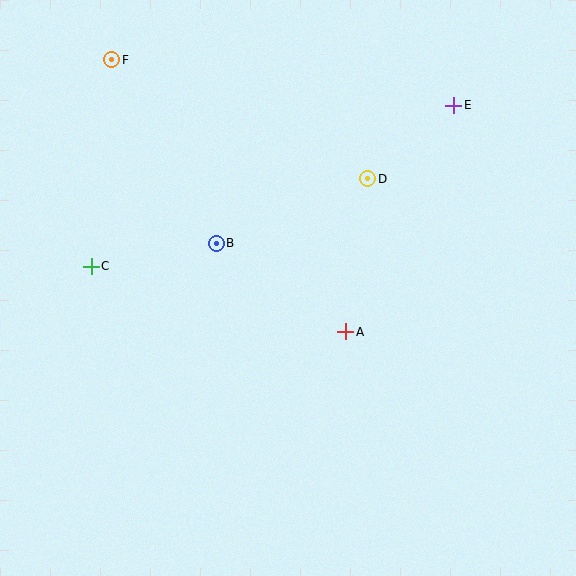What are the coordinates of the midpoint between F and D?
The midpoint between F and D is at (240, 119).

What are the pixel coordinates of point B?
Point B is at (216, 243).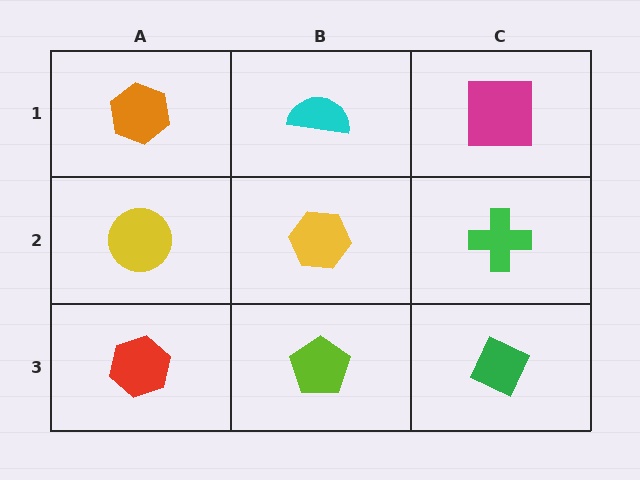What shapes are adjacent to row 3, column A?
A yellow circle (row 2, column A), a lime pentagon (row 3, column B).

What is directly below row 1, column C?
A green cross.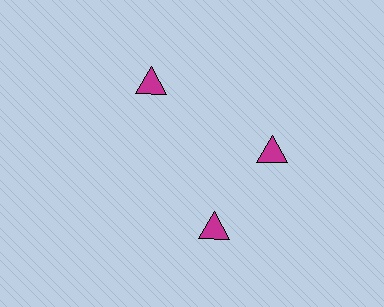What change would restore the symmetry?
The symmetry would be restored by rotating it back into even spacing with its neighbors so that all 3 triangles sit at equal angles and equal distance from the center.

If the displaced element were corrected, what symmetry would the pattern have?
It would have 3-fold rotational symmetry — the pattern would map onto itself every 120 degrees.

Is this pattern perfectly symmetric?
No. The 3 magenta triangles are arranged in a ring, but one element near the 7 o'clock position is rotated out of alignment along the ring, breaking the 3-fold rotational symmetry.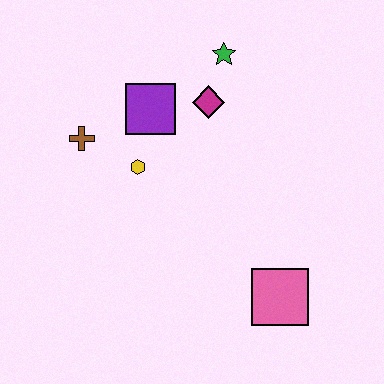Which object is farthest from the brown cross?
The pink square is farthest from the brown cross.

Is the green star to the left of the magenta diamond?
No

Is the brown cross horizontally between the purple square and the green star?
No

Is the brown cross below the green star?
Yes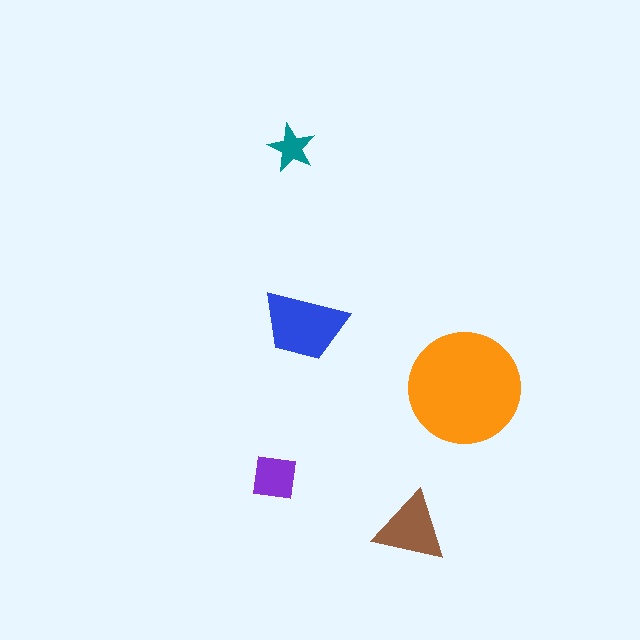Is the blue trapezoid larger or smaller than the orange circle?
Smaller.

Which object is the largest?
The orange circle.